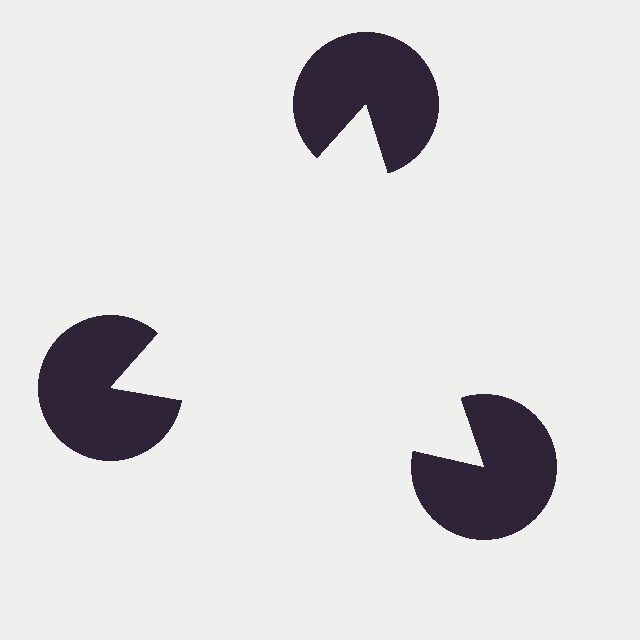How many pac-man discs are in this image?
There are 3 — one at each vertex of the illusory triangle.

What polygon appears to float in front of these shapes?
An illusory triangle — its edges are inferred from the aligned wedge cuts in the pac-man discs, not physically drawn.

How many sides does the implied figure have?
3 sides.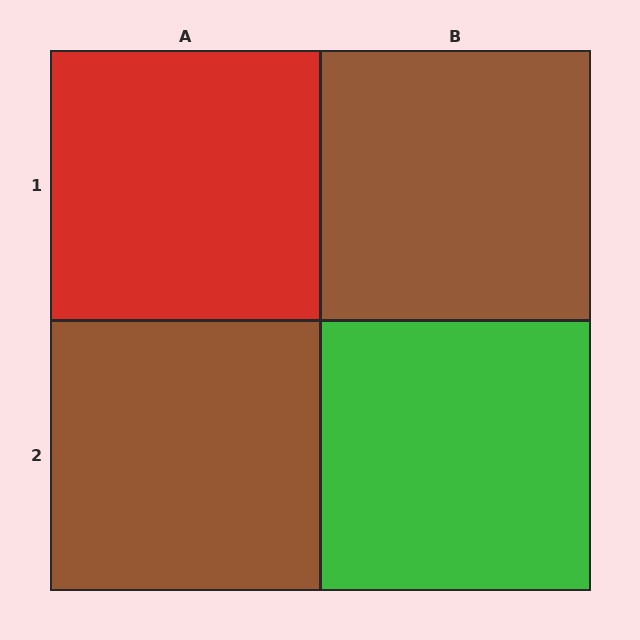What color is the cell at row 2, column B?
Green.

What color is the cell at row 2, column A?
Brown.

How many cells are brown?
2 cells are brown.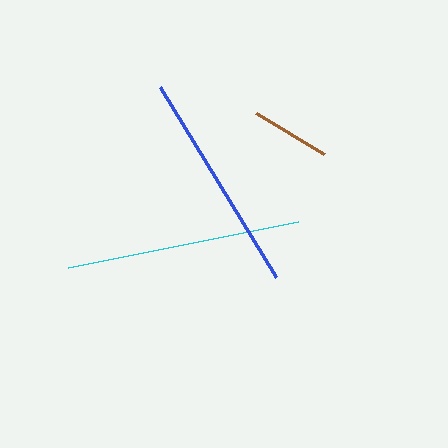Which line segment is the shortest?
The brown line is the shortest at approximately 79 pixels.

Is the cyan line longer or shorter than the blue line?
The cyan line is longer than the blue line.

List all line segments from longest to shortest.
From longest to shortest: cyan, blue, brown.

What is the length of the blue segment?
The blue segment is approximately 223 pixels long.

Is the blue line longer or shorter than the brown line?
The blue line is longer than the brown line.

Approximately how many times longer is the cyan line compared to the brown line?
The cyan line is approximately 2.9 times the length of the brown line.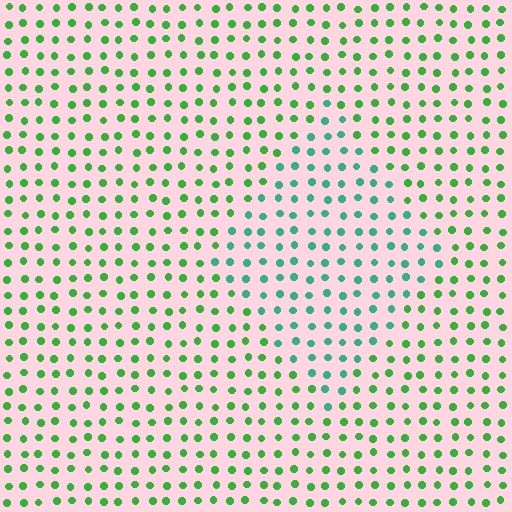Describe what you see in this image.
The image is filled with small green elements in a uniform arrangement. A diamond-shaped region is visible where the elements are tinted to a slightly different hue, forming a subtle color boundary.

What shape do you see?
I see a diamond.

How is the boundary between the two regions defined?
The boundary is defined purely by a slight shift in hue (about 37 degrees). Spacing, size, and orientation are identical on both sides.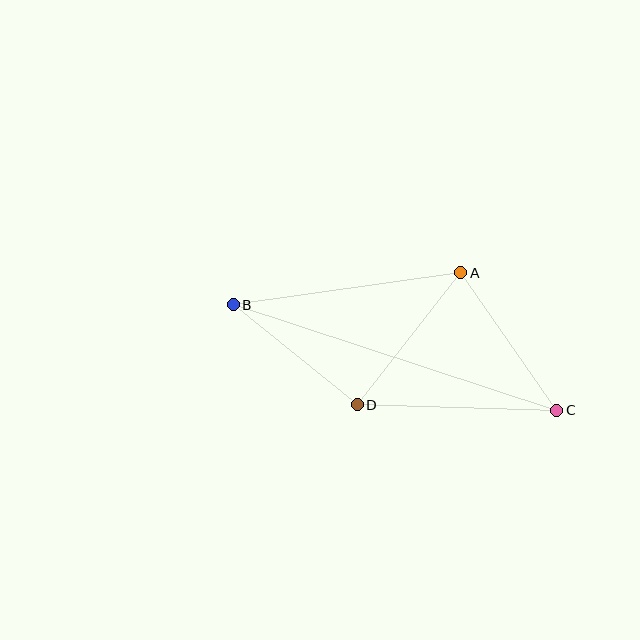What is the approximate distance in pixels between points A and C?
The distance between A and C is approximately 168 pixels.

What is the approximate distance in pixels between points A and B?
The distance between A and B is approximately 229 pixels.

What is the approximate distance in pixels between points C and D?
The distance between C and D is approximately 200 pixels.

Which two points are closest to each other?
Points B and D are closest to each other.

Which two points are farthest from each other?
Points B and C are farthest from each other.